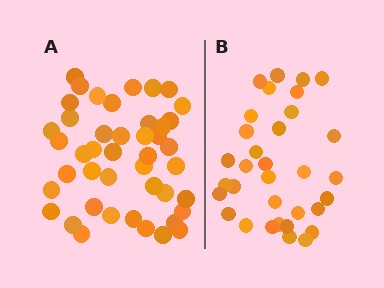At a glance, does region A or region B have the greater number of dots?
Region A (the left region) has more dots.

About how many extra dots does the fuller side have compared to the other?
Region A has roughly 12 or so more dots than region B.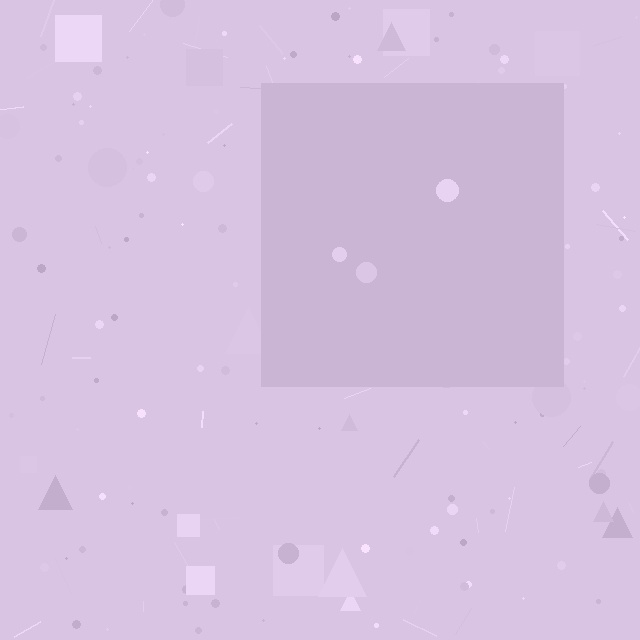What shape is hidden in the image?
A square is hidden in the image.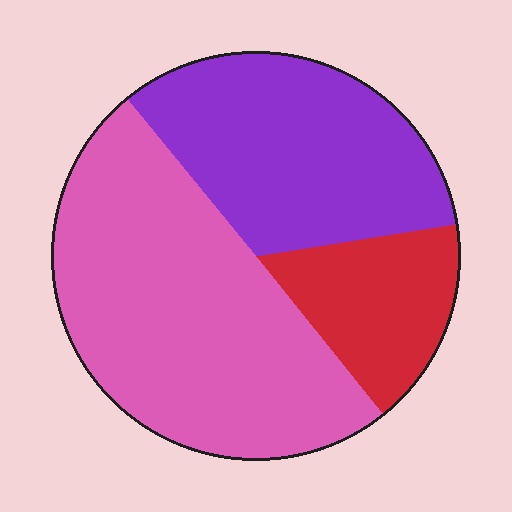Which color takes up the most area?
Pink, at roughly 50%.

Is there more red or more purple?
Purple.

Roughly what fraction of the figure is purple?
Purple covers roughly 35% of the figure.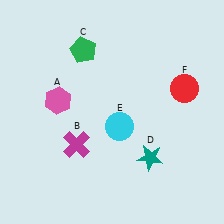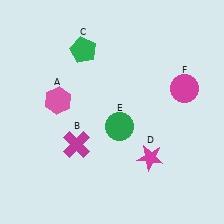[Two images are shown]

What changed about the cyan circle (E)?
In Image 1, E is cyan. In Image 2, it changed to green.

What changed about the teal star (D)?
In Image 1, D is teal. In Image 2, it changed to magenta.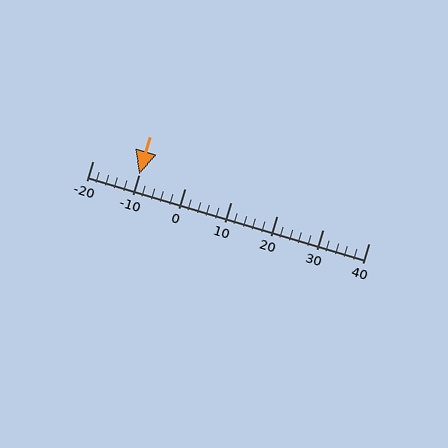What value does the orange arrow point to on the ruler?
The orange arrow points to approximately -10.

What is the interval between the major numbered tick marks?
The major tick marks are spaced 10 units apart.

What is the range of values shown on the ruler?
The ruler shows values from -20 to 40.